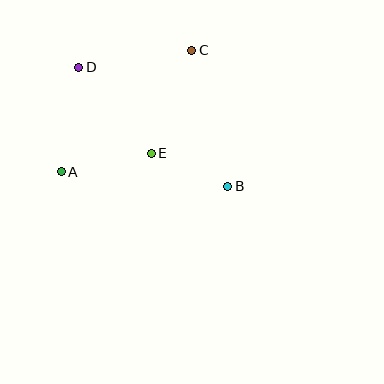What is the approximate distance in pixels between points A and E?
The distance between A and E is approximately 92 pixels.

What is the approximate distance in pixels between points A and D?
The distance between A and D is approximately 106 pixels.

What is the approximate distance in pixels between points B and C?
The distance between B and C is approximately 141 pixels.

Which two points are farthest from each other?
Points B and D are farthest from each other.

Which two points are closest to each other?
Points B and E are closest to each other.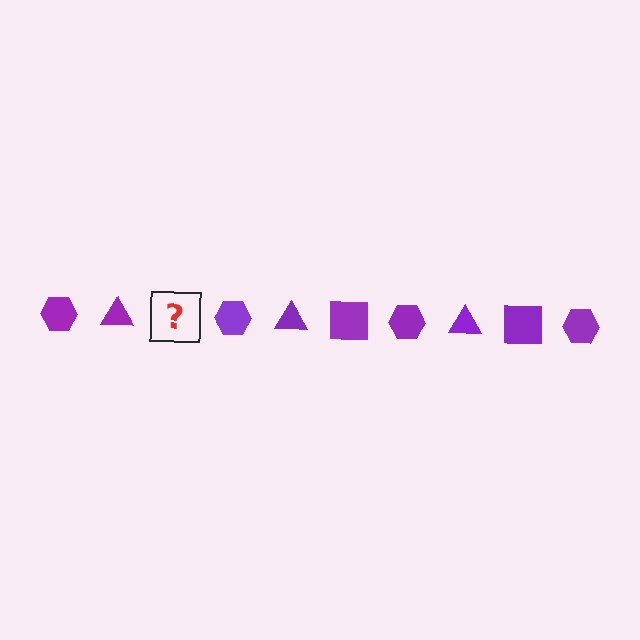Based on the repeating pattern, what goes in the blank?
The blank should be a purple square.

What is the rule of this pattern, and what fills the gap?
The rule is that the pattern cycles through hexagon, triangle, square shapes in purple. The gap should be filled with a purple square.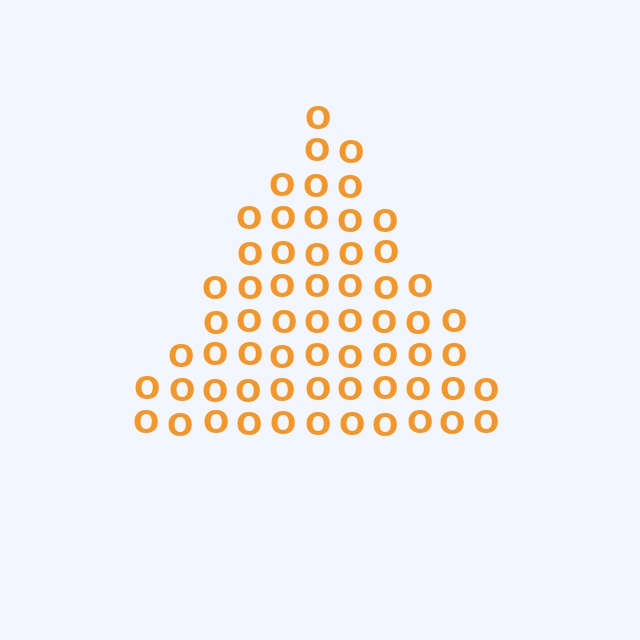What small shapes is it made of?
It is made of small letter O's.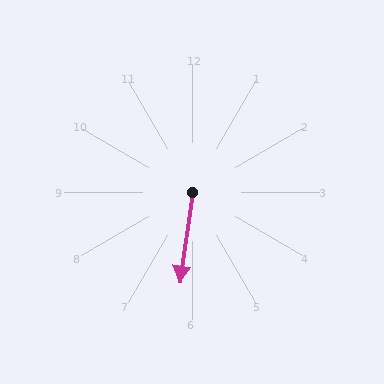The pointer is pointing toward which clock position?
Roughly 6 o'clock.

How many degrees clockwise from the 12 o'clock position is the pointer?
Approximately 188 degrees.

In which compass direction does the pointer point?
South.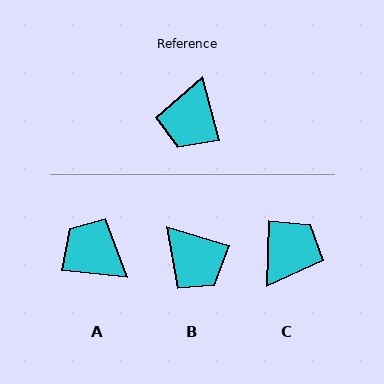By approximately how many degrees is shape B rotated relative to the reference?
Approximately 58 degrees counter-clockwise.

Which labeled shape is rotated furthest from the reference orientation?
C, about 163 degrees away.